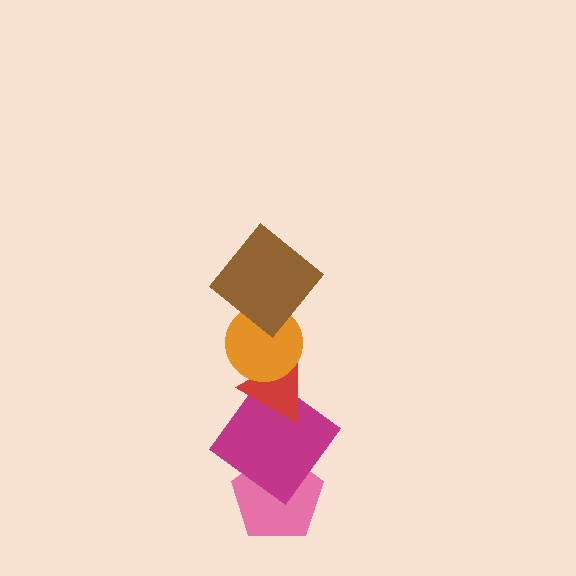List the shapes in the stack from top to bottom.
From top to bottom: the brown diamond, the orange circle, the red triangle, the magenta diamond, the pink pentagon.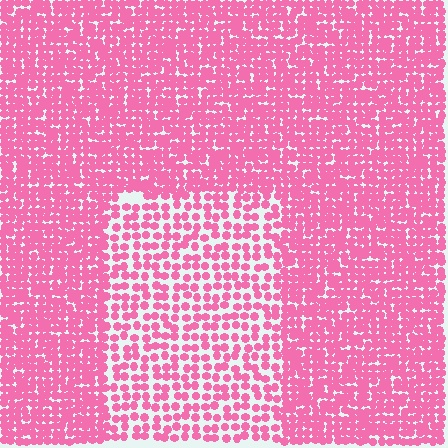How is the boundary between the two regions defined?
The boundary is defined by a change in element density (approximately 1.8x ratio). All elements are the same color, size, and shape.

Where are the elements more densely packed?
The elements are more densely packed outside the rectangle boundary.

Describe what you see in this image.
The image contains small pink elements arranged at two different densities. A rectangle-shaped region is visible where the elements are less densely packed than the surrounding area.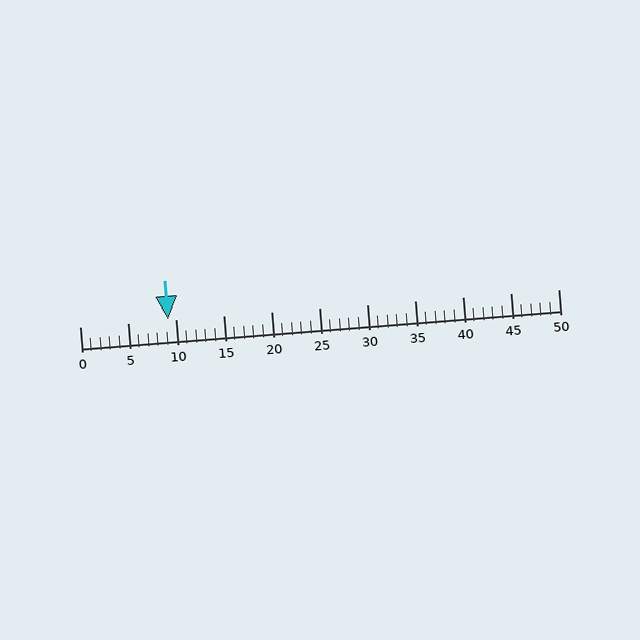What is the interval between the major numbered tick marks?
The major tick marks are spaced 5 units apart.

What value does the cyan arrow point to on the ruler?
The cyan arrow points to approximately 9.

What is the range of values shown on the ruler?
The ruler shows values from 0 to 50.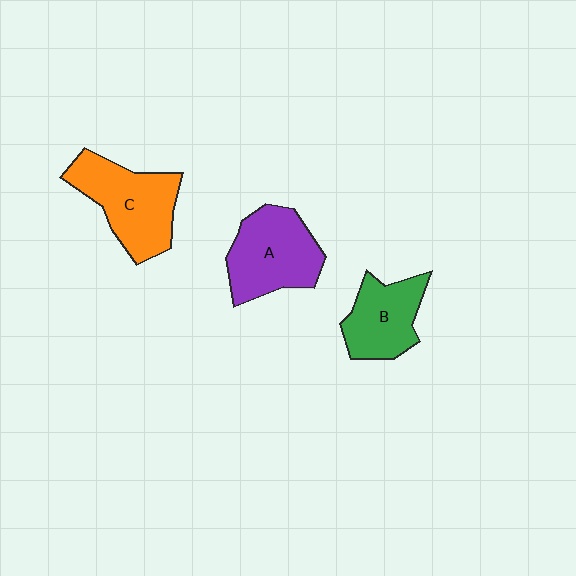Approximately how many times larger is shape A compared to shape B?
Approximately 1.3 times.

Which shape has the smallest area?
Shape B (green).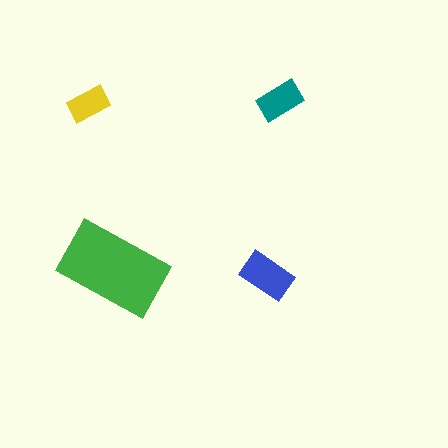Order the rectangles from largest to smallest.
the green one, the blue one, the teal one, the yellow one.